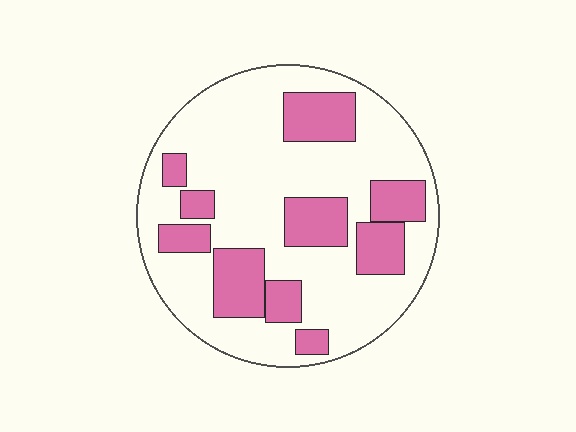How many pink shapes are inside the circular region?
10.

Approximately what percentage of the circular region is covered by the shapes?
Approximately 30%.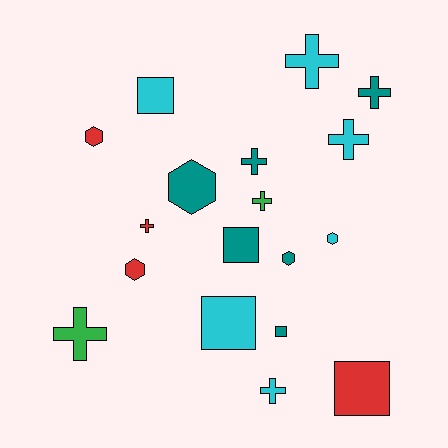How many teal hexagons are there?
There are 2 teal hexagons.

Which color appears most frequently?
Teal, with 6 objects.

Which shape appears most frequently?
Cross, with 8 objects.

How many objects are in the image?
There are 18 objects.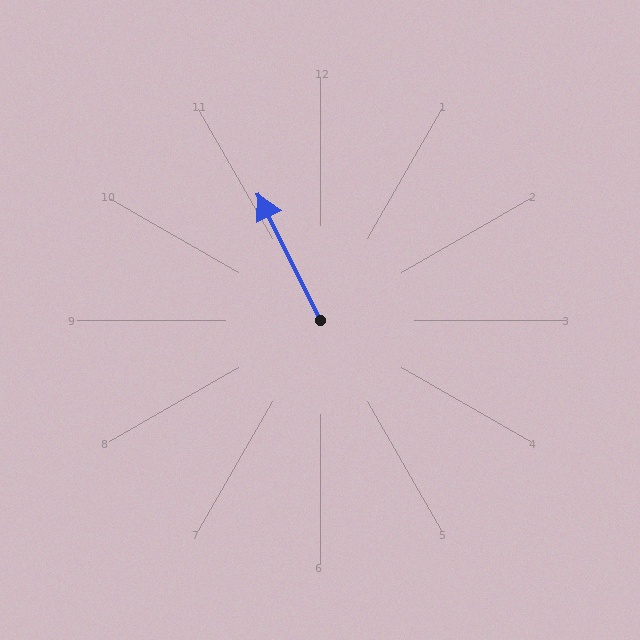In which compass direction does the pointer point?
Northwest.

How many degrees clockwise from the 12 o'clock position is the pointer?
Approximately 334 degrees.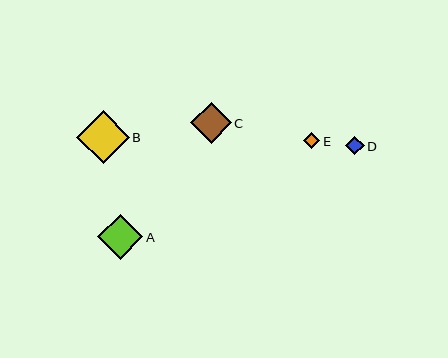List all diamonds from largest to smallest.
From largest to smallest: B, A, C, D, E.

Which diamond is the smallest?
Diamond E is the smallest with a size of approximately 16 pixels.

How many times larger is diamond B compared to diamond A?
Diamond B is approximately 1.2 times the size of diamond A.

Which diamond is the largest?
Diamond B is the largest with a size of approximately 53 pixels.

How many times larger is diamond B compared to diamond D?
Diamond B is approximately 2.8 times the size of diamond D.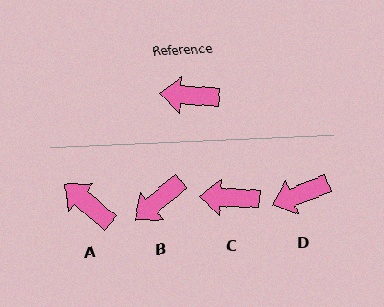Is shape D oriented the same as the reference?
No, it is off by about 25 degrees.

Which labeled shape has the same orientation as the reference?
C.